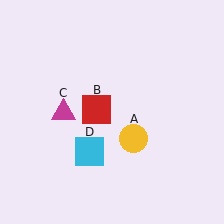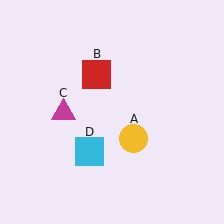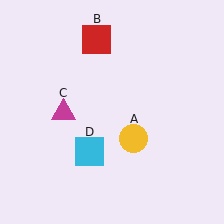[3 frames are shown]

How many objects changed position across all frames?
1 object changed position: red square (object B).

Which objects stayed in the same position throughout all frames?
Yellow circle (object A) and magenta triangle (object C) and cyan square (object D) remained stationary.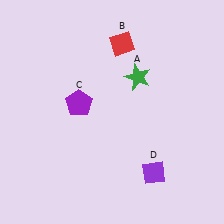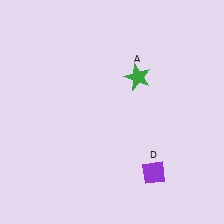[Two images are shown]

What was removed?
The red diamond (B), the purple pentagon (C) were removed in Image 2.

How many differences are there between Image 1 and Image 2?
There are 2 differences between the two images.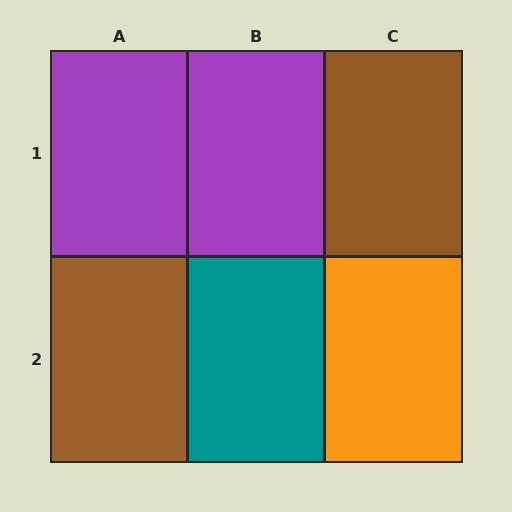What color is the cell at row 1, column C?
Brown.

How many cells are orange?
1 cell is orange.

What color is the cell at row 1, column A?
Purple.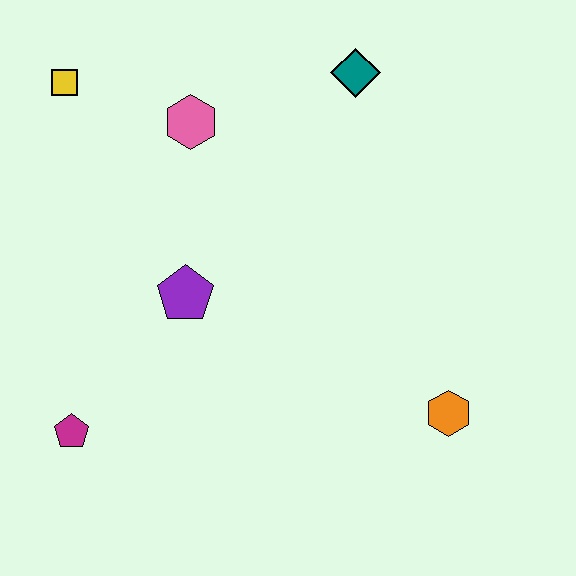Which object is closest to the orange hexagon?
The purple pentagon is closest to the orange hexagon.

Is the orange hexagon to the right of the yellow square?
Yes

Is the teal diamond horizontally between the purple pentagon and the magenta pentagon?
No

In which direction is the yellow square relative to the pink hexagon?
The yellow square is to the left of the pink hexagon.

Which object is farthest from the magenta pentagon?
The teal diamond is farthest from the magenta pentagon.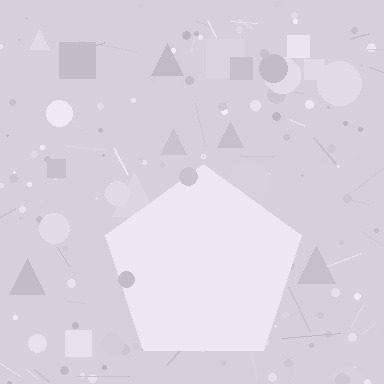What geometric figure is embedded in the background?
A pentagon is embedded in the background.